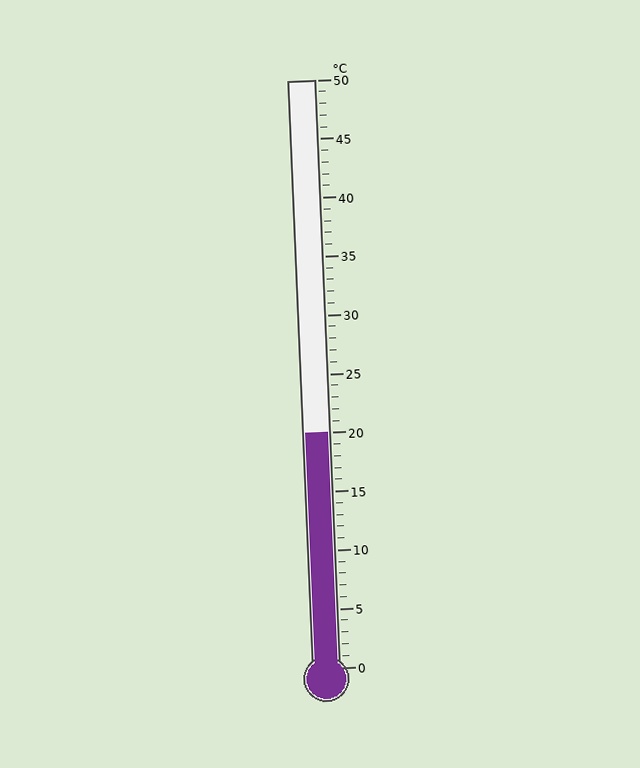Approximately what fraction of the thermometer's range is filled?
The thermometer is filled to approximately 40% of its range.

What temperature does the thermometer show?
The thermometer shows approximately 20°C.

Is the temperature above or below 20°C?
The temperature is at 20°C.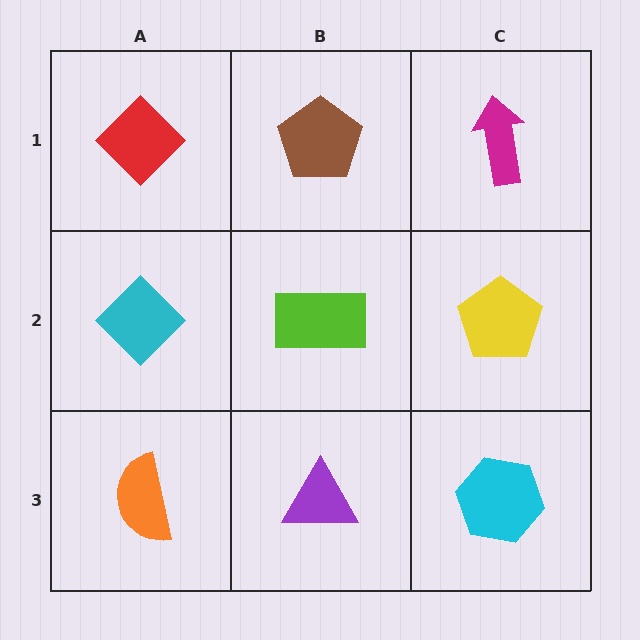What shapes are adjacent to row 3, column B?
A lime rectangle (row 2, column B), an orange semicircle (row 3, column A), a cyan hexagon (row 3, column C).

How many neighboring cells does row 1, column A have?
2.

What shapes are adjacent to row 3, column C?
A yellow pentagon (row 2, column C), a purple triangle (row 3, column B).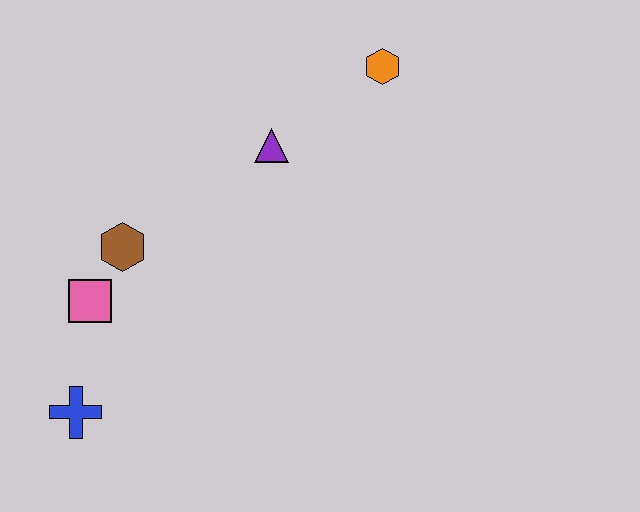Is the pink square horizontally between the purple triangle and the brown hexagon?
No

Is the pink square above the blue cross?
Yes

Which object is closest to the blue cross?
The pink square is closest to the blue cross.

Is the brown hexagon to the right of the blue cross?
Yes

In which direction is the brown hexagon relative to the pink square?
The brown hexagon is above the pink square.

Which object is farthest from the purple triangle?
The blue cross is farthest from the purple triangle.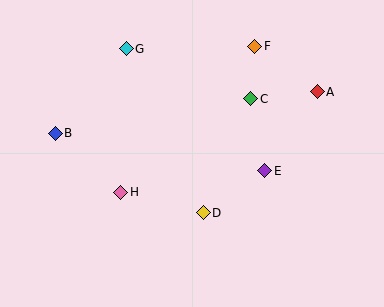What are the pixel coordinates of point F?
Point F is at (255, 46).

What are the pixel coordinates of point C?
Point C is at (251, 99).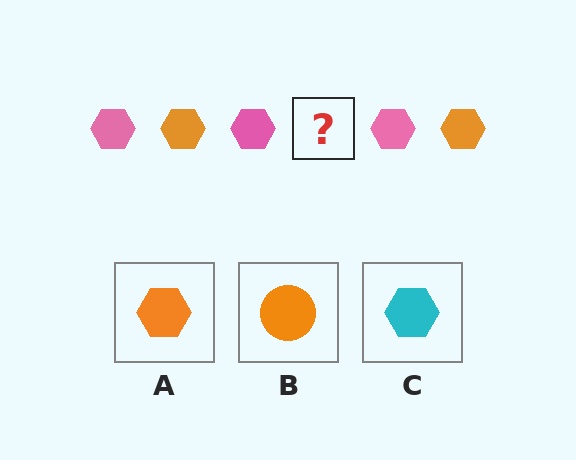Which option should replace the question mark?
Option A.